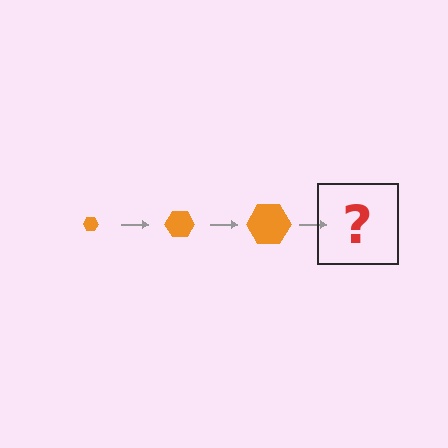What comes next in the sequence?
The next element should be an orange hexagon, larger than the previous one.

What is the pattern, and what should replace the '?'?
The pattern is that the hexagon gets progressively larger each step. The '?' should be an orange hexagon, larger than the previous one.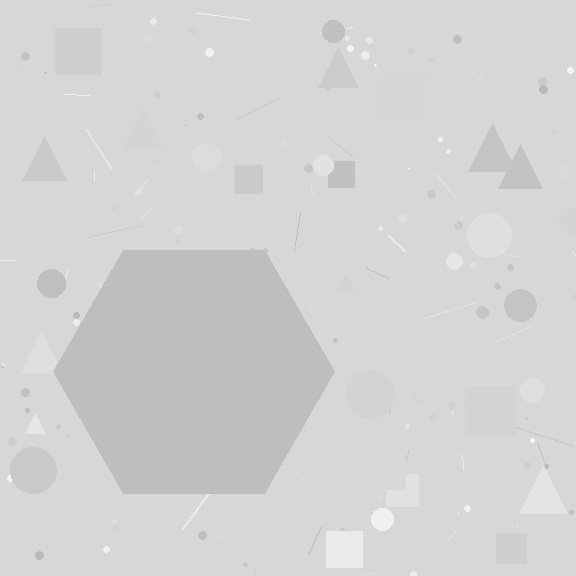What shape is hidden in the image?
A hexagon is hidden in the image.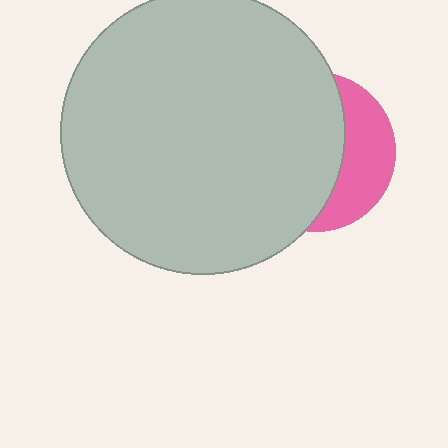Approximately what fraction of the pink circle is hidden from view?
Roughly 66% of the pink circle is hidden behind the light gray circle.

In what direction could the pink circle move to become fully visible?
The pink circle could move right. That would shift it out from behind the light gray circle entirely.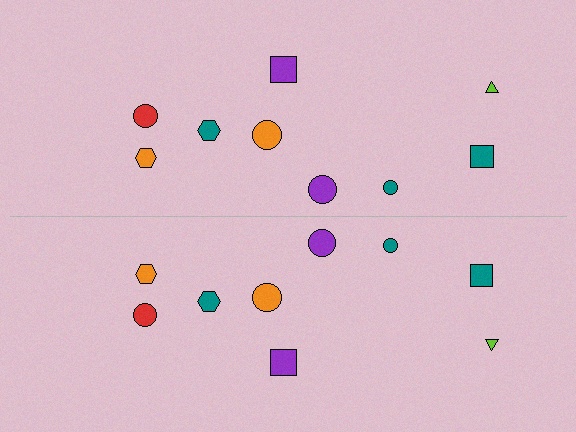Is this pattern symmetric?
Yes, this pattern has bilateral (reflection) symmetry.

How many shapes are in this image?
There are 18 shapes in this image.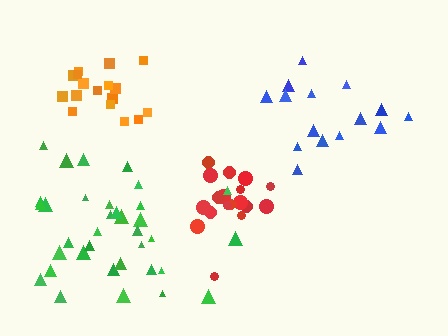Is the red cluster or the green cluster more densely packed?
Red.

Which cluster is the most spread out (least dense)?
Blue.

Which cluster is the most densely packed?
Orange.